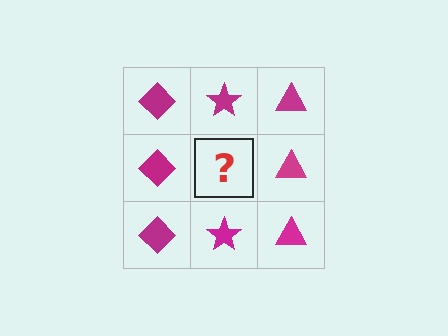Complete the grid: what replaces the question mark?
The question mark should be replaced with a magenta star.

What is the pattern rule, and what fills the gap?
The rule is that each column has a consistent shape. The gap should be filled with a magenta star.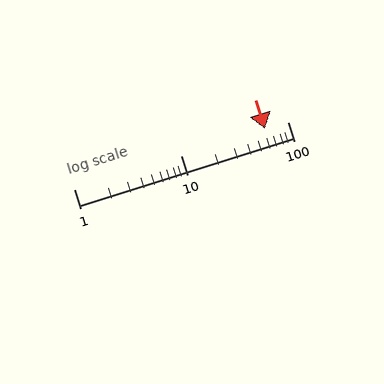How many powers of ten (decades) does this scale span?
The scale spans 2 decades, from 1 to 100.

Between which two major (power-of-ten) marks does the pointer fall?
The pointer is between 10 and 100.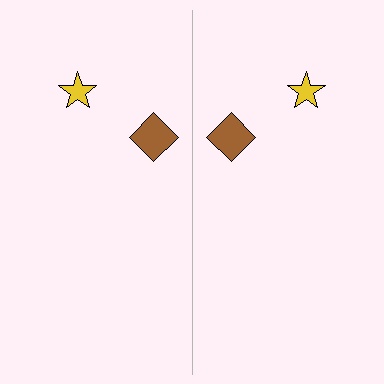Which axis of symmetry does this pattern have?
The pattern has a vertical axis of symmetry running through the center of the image.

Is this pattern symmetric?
Yes, this pattern has bilateral (reflection) symmetry.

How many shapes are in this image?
There are 4 shapes in this image.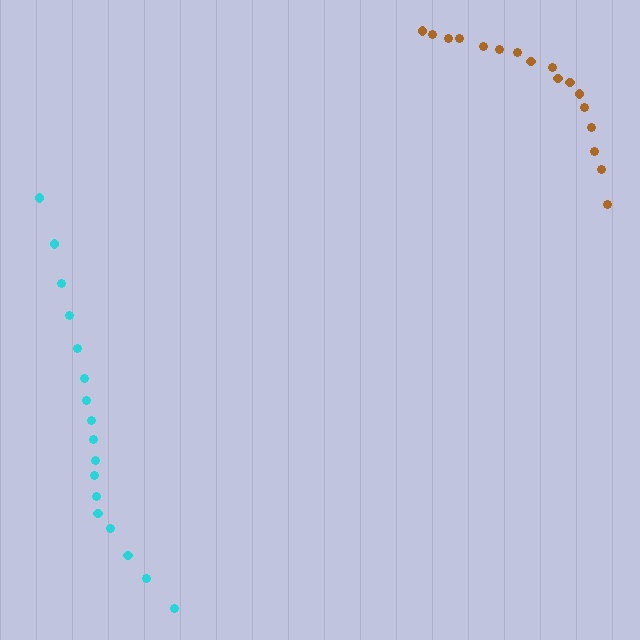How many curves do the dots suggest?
There are 2 distinct paths.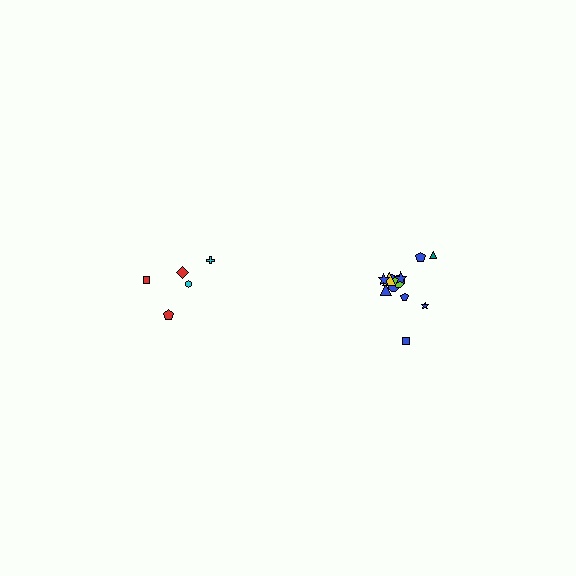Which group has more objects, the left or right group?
The right group.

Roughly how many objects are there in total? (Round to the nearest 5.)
Roughly 15 objects in total.